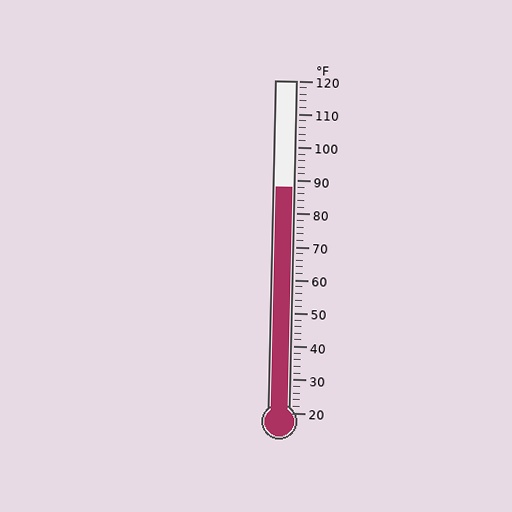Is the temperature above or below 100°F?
The temperature is below 100°F.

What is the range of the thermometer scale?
The thermometer scale ranges from 20°F to 120°F.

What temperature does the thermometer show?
The thermometer shows approximately 88°F.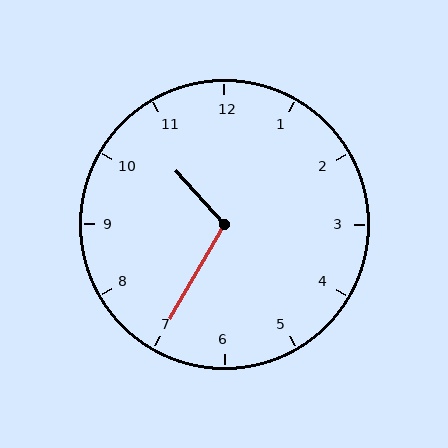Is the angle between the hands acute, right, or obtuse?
It is obtuse.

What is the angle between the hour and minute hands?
Approximately 108 degrees.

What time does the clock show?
10:35.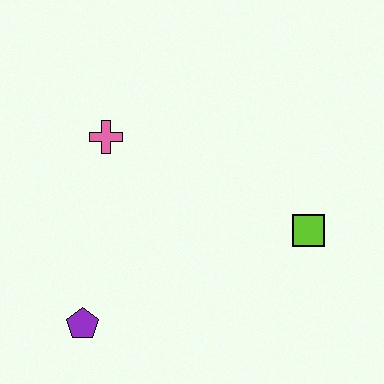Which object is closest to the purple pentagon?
The pink cross is closest to the purple pentagon.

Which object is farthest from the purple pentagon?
The lime square is farthest from the purple pentagon.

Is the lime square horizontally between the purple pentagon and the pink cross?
No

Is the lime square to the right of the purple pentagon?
Yes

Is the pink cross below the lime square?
No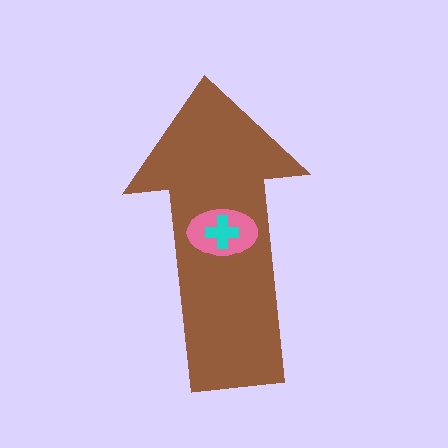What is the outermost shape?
The brown arrow.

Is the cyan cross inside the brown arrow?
Yes.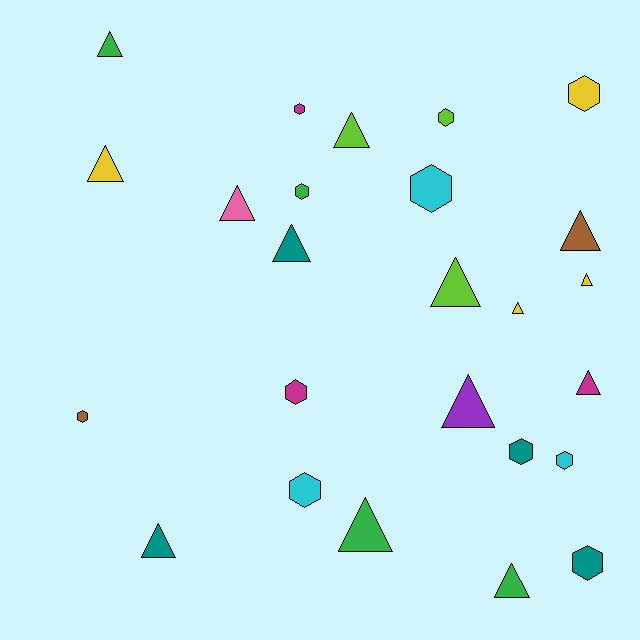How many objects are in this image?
There are 25 objects.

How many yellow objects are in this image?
There are 4 yellow objects.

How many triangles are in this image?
There are 14 triangles.